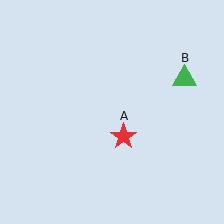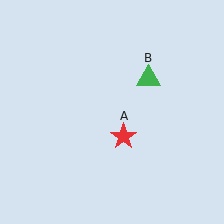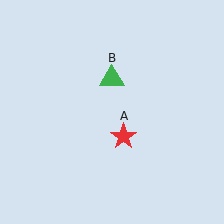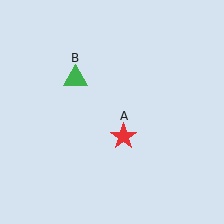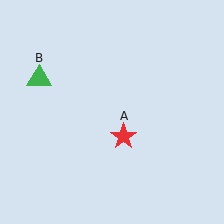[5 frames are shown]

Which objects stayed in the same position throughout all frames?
Red star (object A) remained stationary.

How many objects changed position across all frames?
1 object changed position: green triangle (object B).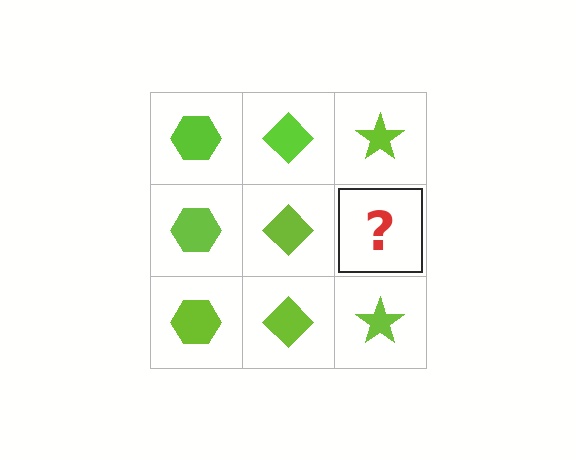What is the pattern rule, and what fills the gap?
The rule is that each column has a consistent shape. The gap should be filled with a lime star.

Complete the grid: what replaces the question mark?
The question mark should be replaced with a lime star.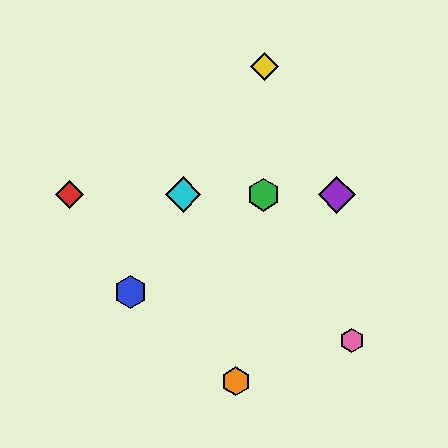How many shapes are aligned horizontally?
4 shapes (the red diamond, the green hexagon, the purple diamond, the cyan diamond) are aligned horizontally.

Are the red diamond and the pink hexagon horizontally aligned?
No, the red diamond is at y≈195 and the pink hexagon is at y≈341.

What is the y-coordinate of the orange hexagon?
The orange hexagon is at y≈381.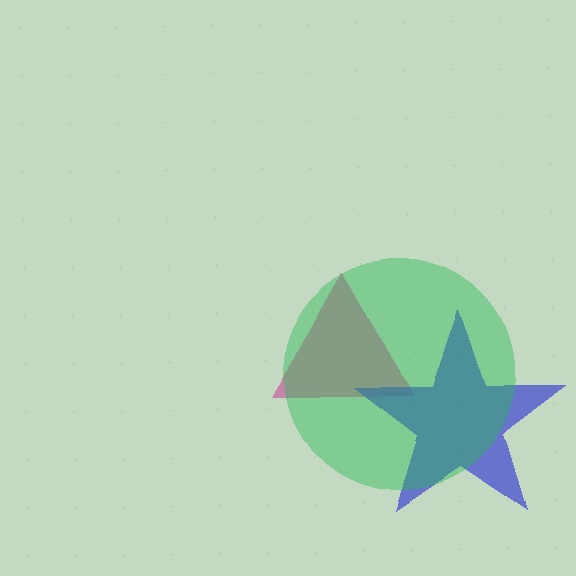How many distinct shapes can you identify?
There are 3 distinct shapes: a magenta triangle, a blue star, a green circle.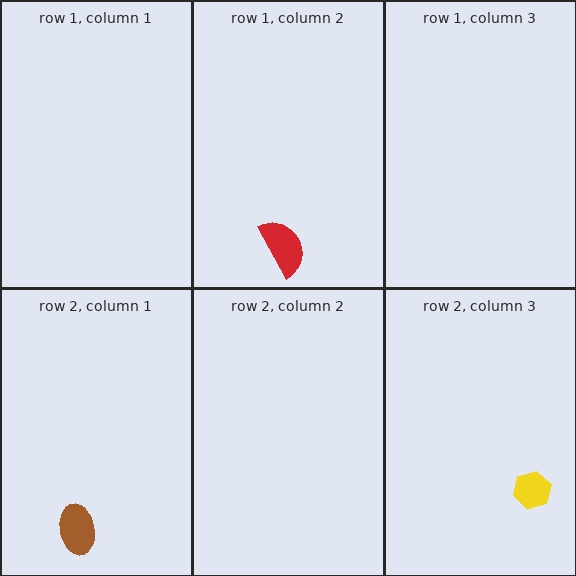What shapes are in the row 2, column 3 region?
The yellow hexagon.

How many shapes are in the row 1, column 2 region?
1.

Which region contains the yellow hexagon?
The row 2, column 3 region.